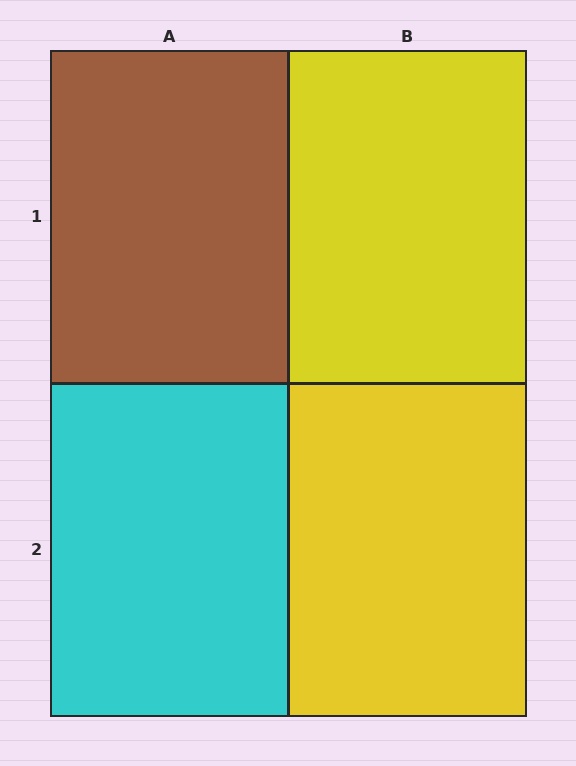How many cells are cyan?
1 cell is cyan.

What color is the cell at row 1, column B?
Yellow.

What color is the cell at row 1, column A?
Brown.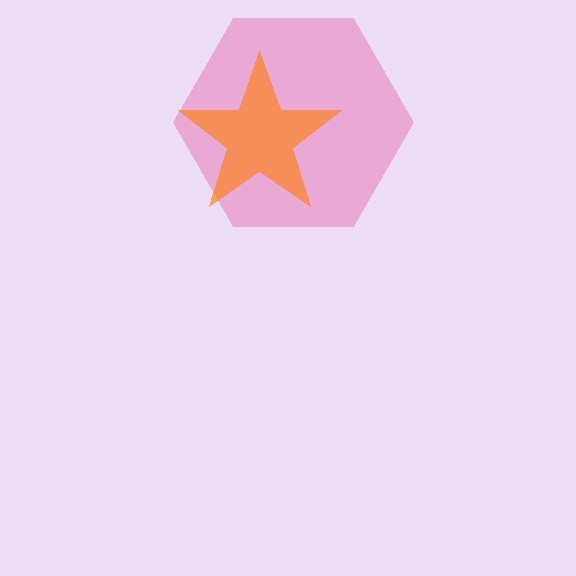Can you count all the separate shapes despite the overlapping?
Yes, there are 2 separate shapes.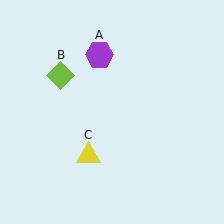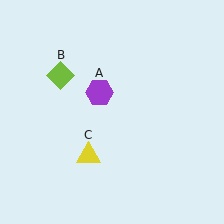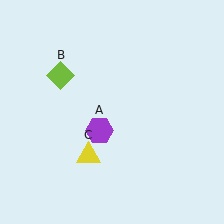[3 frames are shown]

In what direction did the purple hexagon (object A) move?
The purple hexagon (object A) moved down.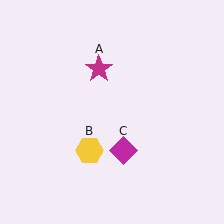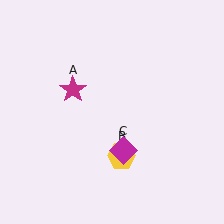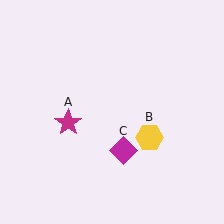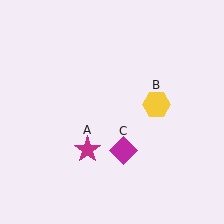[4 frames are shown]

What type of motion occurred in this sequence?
The magenta star (object A), yellow hexagon (object B) rotated counterclockwise around the center of the scene.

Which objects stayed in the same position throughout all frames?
Magenta diamond (object C) remained stationary.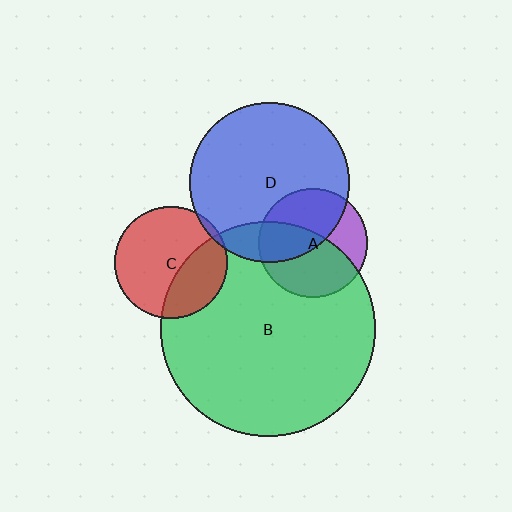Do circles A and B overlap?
Yes.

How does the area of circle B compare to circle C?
Approximately 3.6 times.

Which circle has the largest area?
Circle B (green).